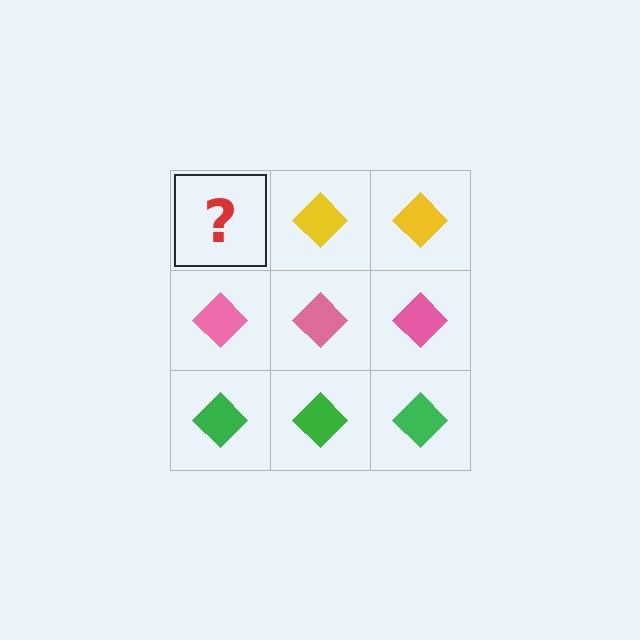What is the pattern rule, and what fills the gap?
The rule is that each row has a consistent color. The gap should be filled with a yellow diamond.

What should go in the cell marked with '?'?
The missing cell should contain a yellow diamond.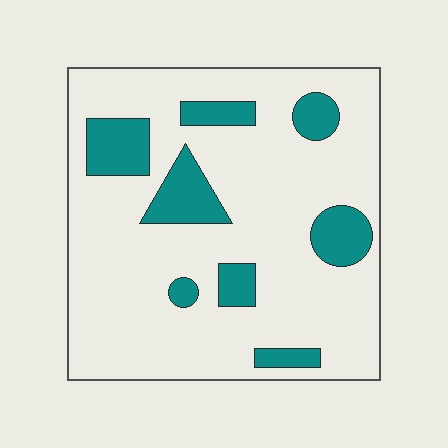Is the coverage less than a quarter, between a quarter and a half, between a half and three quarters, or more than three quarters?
Less than a quarter.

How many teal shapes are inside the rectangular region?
8.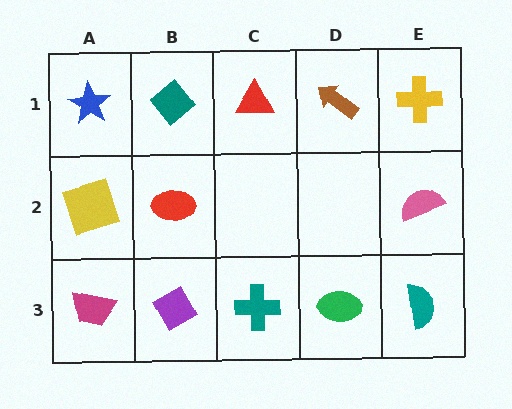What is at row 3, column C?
A teal cross.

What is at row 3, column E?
A teal semicircle.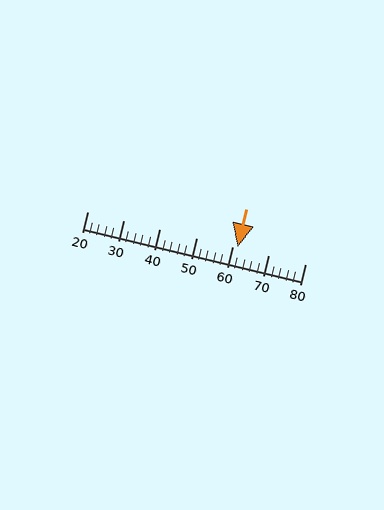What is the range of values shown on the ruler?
The ruler shows values from 20 to 80.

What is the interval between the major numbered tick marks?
The major tick marks are spaced 10 units apart.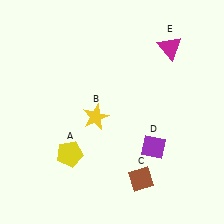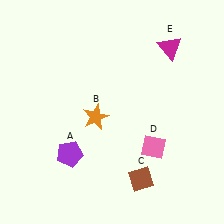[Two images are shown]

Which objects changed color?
A changed from yellow to purple. B changed from yellow to orange. D changed from purple to pink.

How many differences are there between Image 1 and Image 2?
There are 3 differences between the two images.